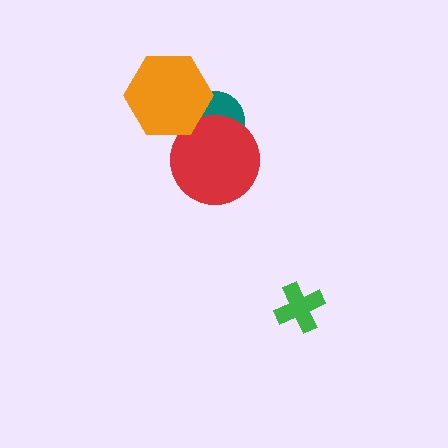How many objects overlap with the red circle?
2 objects overlap with the red circle.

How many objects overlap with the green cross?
0 objects overlap with the green cross.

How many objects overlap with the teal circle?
2 objects overlap with the teal circle.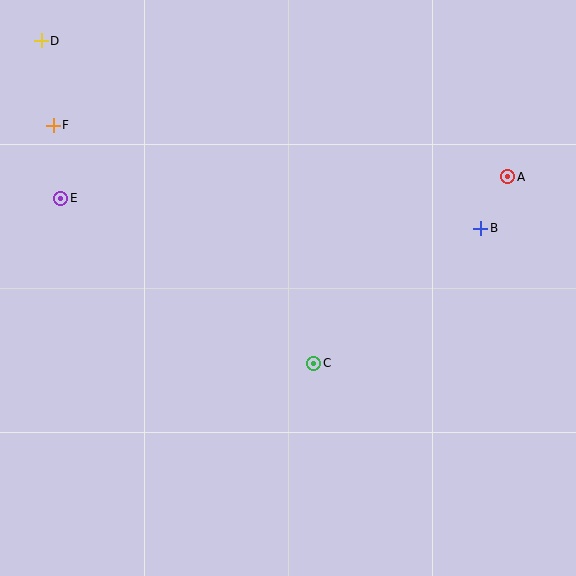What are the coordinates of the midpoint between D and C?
The midpoint between D and C is at (177, 202).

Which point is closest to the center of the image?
Point C at (314, 363) is closest to the center.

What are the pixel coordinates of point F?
Point F is at (53, 125).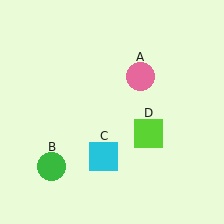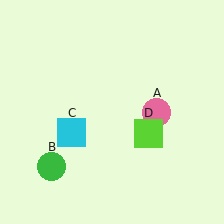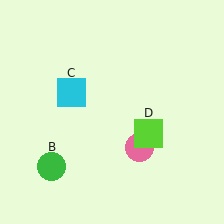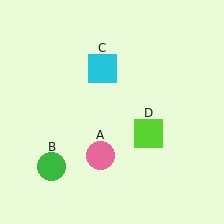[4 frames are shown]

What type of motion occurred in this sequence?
The pink circle (object A), cyan square (object C) rotated clockwise around the center of the scene.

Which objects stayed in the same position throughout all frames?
Green circle (object B) and lime square (object D) remained stationary.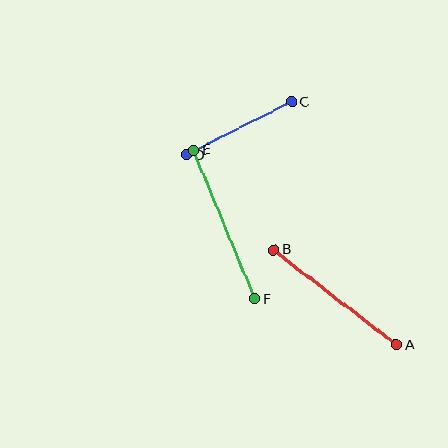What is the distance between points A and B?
The distance is approximately 155 pixels.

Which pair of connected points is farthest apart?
Points E and F are farthest apart.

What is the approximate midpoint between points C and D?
The midpoint is at approximately (239, 128) pixels.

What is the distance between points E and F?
The distance is approximately 161 pixels.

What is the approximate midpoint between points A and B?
The midpoint is at approximately (335, 297) pixels.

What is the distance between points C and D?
The distance is approximately 118 pixels.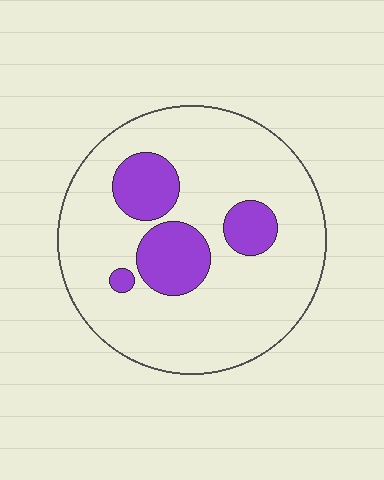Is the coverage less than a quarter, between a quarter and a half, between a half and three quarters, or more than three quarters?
Less than a quarter.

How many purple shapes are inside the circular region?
4.